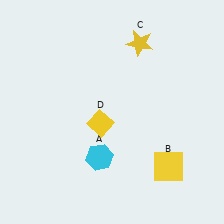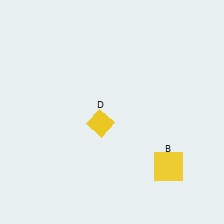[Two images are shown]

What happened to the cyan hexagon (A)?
The cyan hexagon (A) was removed in Image 2. It was in the bottom-left area of Image 1.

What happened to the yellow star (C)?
The yellow star (C) was removed in Image 2. It was in the top-right area of Image 1.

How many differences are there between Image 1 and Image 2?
There are 2 differences between the two images.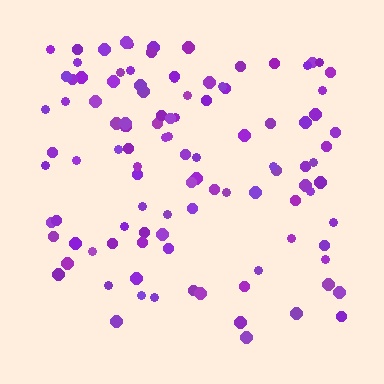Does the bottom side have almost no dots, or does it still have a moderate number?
Still a moderate number, just noticeably fewer than the top.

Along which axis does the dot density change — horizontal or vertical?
Vertical.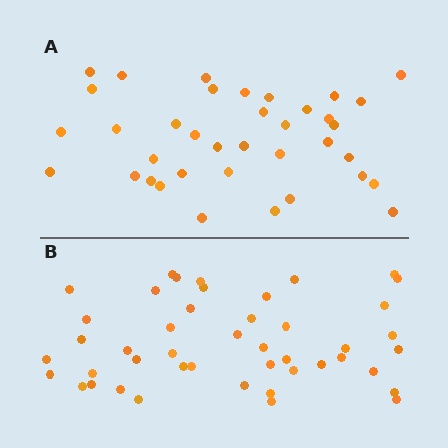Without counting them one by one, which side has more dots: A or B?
Region B (the bottom region) has more dots.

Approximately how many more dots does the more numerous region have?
Region B has roughly 8 or so more dots than region A.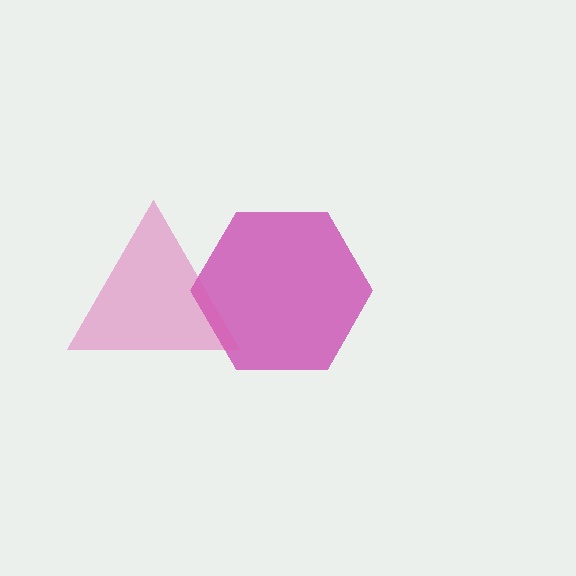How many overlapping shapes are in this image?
There are 2 overlapping shapes in the image.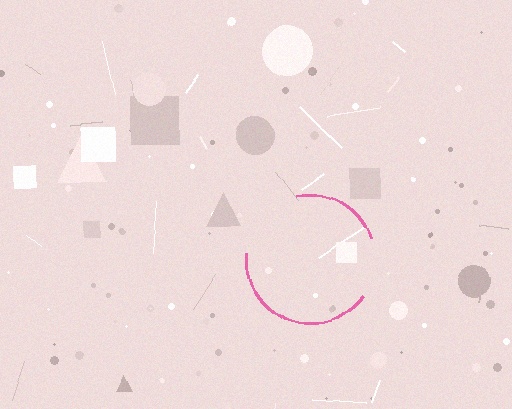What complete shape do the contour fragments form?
The contour fragments form a circle.